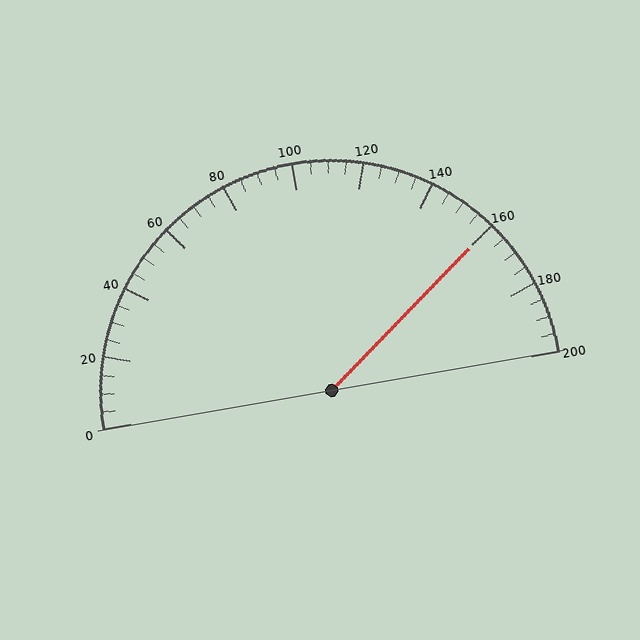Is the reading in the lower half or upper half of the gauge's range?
The reading is in the upper half of the range (0 to 200).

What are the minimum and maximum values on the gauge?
The gauge ranges from 0 to 200.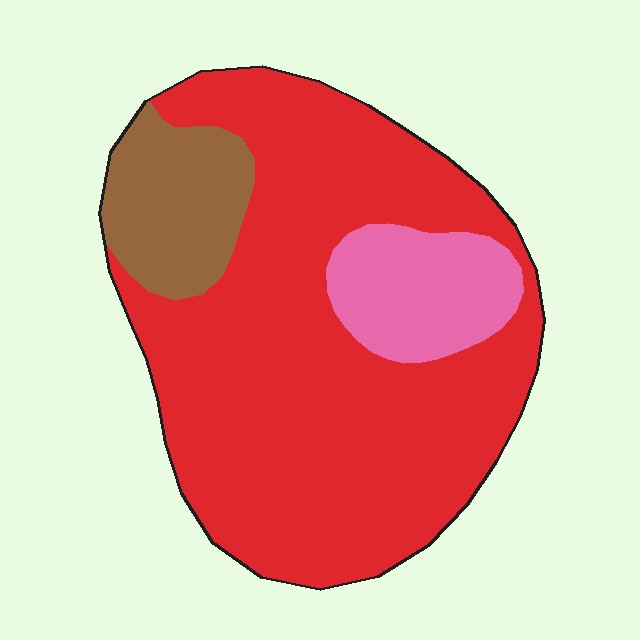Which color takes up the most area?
Red, at roughly 75%.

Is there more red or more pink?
Red.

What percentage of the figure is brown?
Brown takes up less than a quarter of the figure.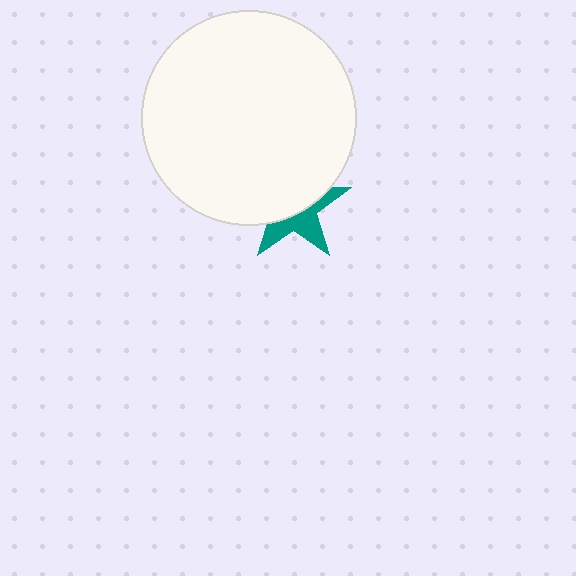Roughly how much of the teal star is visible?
A small part of it is visible (roughly 43%).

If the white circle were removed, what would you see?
You would see the complete teal star.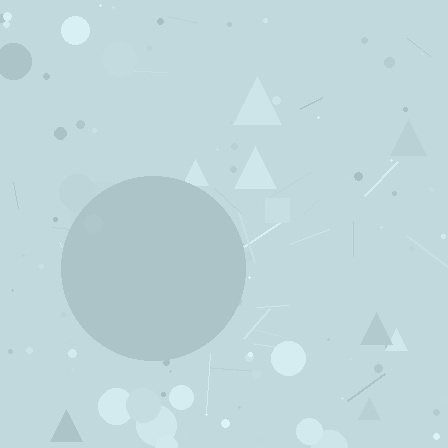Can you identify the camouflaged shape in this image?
The camouflaged shape is a circle.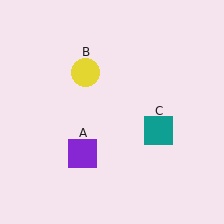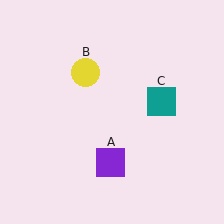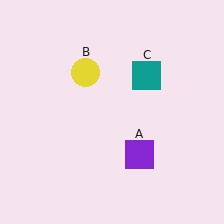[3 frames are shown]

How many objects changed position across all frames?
2 objects changed position: purple square (object A), teal square (object C).